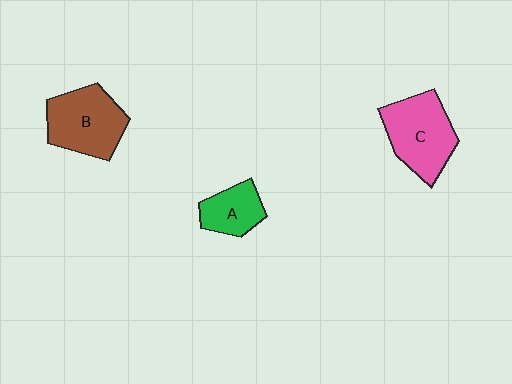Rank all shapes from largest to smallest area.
From largest to smallest: C (pink), B (brown), A (green).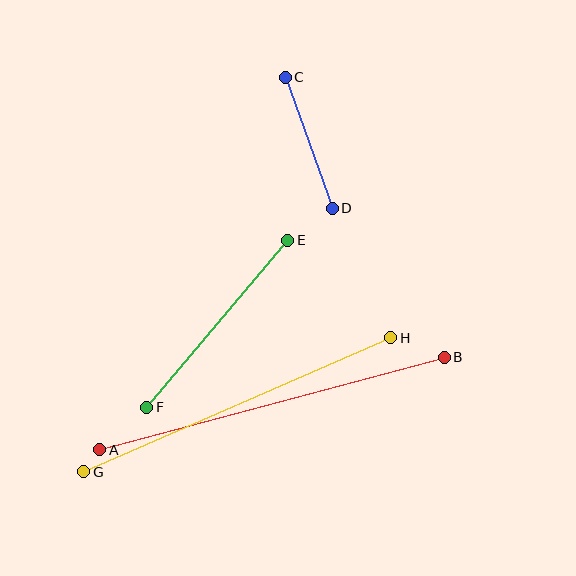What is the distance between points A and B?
The distance is approximately 357 pixels.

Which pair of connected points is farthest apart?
Points A and B are farthest apart.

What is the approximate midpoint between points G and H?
The midpoint is at approximately (237, 405) pixels.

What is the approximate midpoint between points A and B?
The midpoint is at approximately (272, 403) pixels.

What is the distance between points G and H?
The distance is approximately 335 pixels.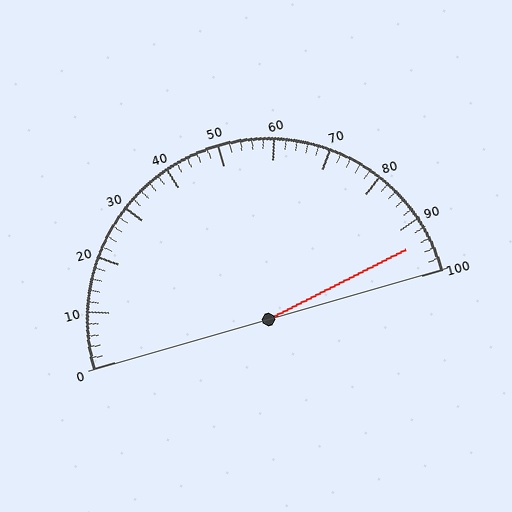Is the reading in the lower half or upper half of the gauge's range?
The reading is in the upper half of the range (0 to 100).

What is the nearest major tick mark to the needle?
The nearest major tick mark is 90.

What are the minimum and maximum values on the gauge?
The gauge ranges from 0 to 100.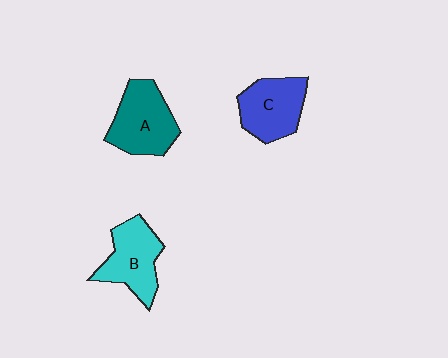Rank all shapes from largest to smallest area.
From largest to smallest: A (teal), B (cyan), C (blue).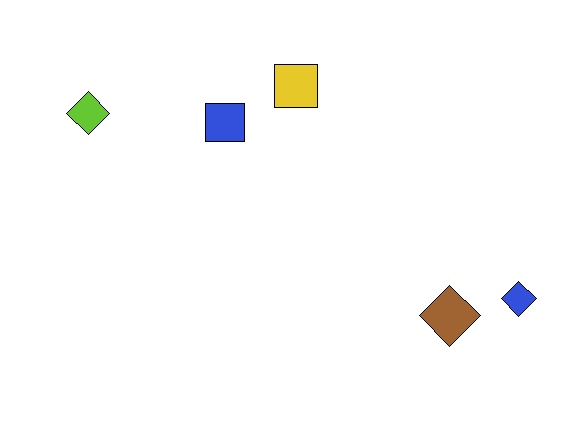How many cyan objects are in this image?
There are no cyan objects.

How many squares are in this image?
There are 2 squares.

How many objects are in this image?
There are 5 objects.